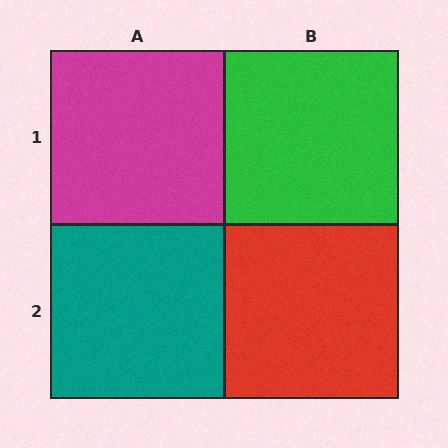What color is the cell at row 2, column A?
Teal.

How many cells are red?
1 cell is red.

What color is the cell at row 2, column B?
Red.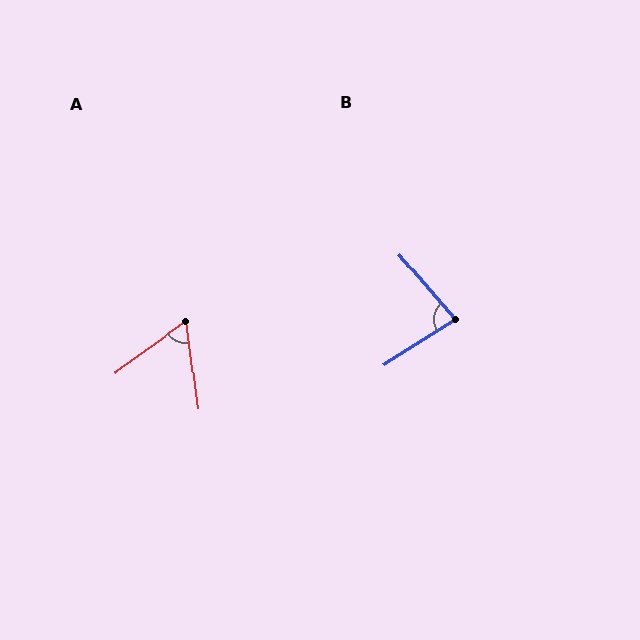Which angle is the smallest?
A, at approximately 61 degrees.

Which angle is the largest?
B, at approximately 82 degrees.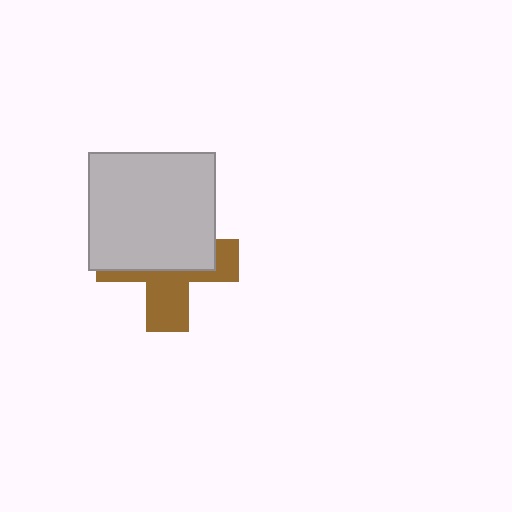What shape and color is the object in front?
The object in front is a light gray rectangle.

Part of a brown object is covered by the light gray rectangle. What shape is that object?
It is a cross.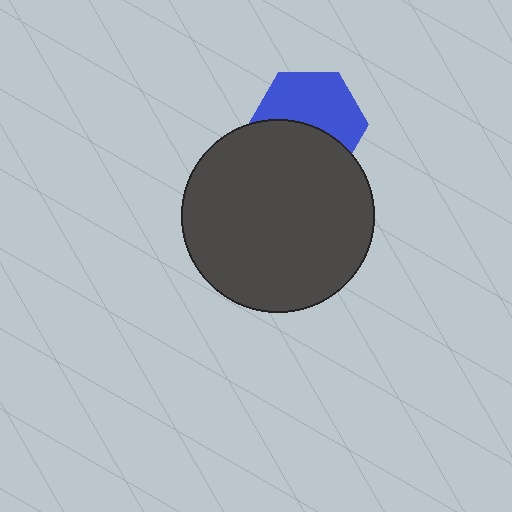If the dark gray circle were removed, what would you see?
You would see the complete blue hexagon.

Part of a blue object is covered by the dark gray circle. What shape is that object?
It is a hexagon.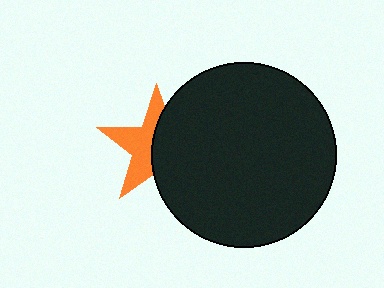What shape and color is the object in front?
The object in front is a black circle.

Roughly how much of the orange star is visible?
About half of it is visible (roughly 48%).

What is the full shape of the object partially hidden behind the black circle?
The partially hidden object is an orange star.